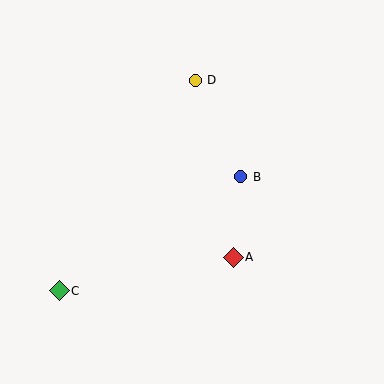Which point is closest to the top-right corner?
Point D is closest to the top-right corner.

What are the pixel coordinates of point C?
Point C is at (59, 291).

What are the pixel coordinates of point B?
Point B is at (241, 177).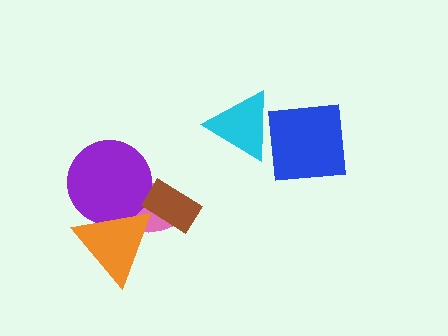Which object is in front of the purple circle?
The orange triangle is in front of the purple circle.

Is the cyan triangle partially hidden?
Yes, it is partially covered by another shape.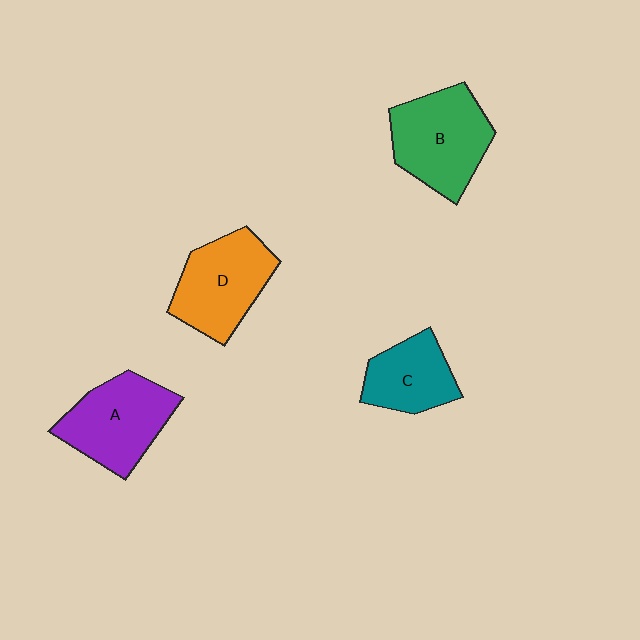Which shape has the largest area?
Shape B (green).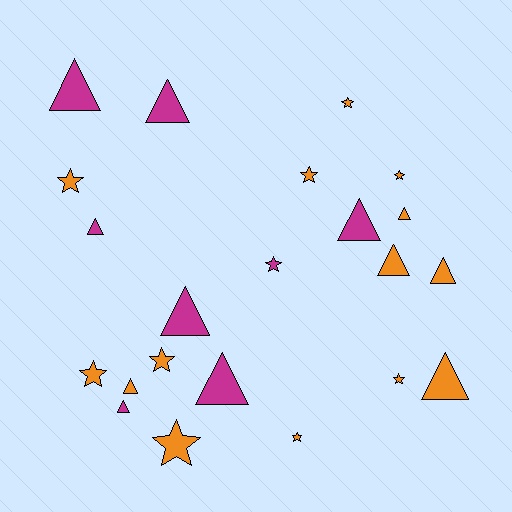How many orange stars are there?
There are 9 orange stars.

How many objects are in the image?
There are 22 objects.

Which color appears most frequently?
Orange, with 14 objects.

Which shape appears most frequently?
Triangle, with 12 objects.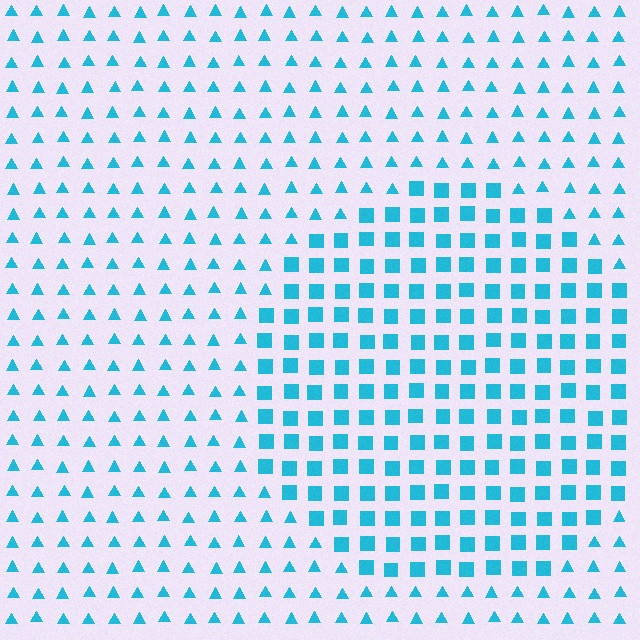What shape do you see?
I see a circle.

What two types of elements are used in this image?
The image uses squares inside the circle region and triangles outside it.